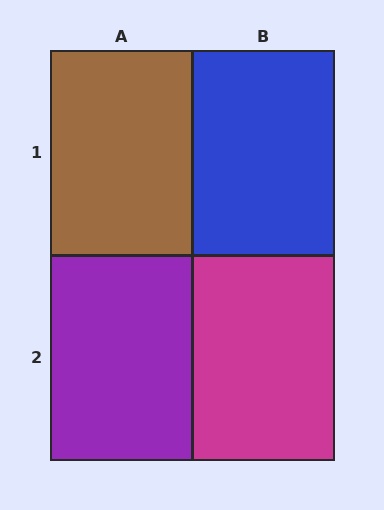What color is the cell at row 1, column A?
Brown.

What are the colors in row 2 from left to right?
Purple, magenta.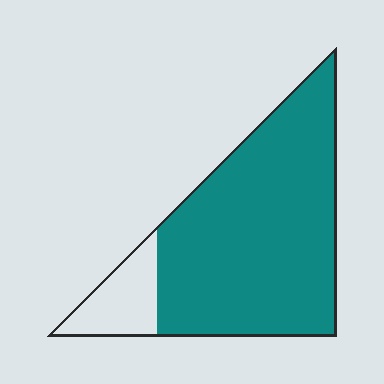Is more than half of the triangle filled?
Yes.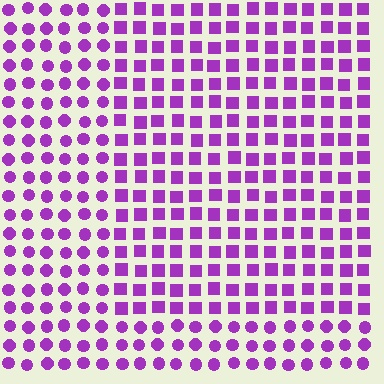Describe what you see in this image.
The image is filled with small purple elements arranged in a uniform grid. A rectangle-shaped region contains squares, while the surrounding area contains circles. The boundary is defined purely by the change in element shape.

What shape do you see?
I see a rectangle.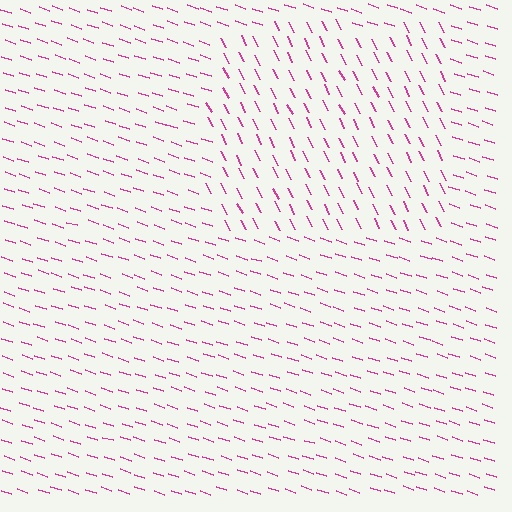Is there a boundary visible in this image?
Yes, there is a texture boundary formed by a change in line orientation.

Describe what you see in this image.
The image is filled with small magenta line segments. A rectangle region in the image has lines oriented differently from the surrounding lines, creating a visible texture boundary.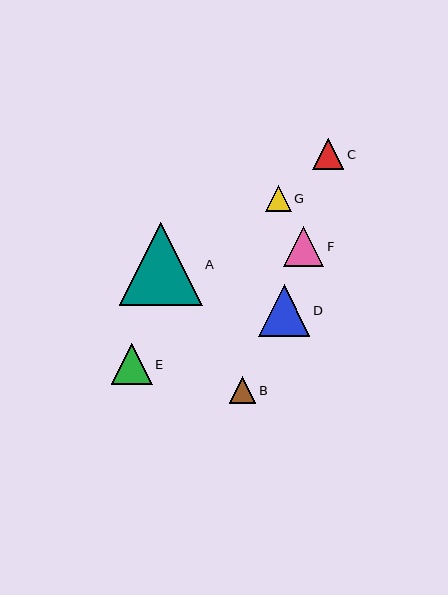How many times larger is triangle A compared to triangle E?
Triangle A is approximately 2.0 times the size of triangle E.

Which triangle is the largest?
Triangle A is the largest with a size of approximately 83 pixels.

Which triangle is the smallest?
Triangle G is the smallest with a size of approximately 26 pixels.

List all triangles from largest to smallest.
From largest to smallest: A, D, E, F, C, B, G.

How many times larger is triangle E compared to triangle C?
Triangle E is approximately 1.3 times the size of triangle C.